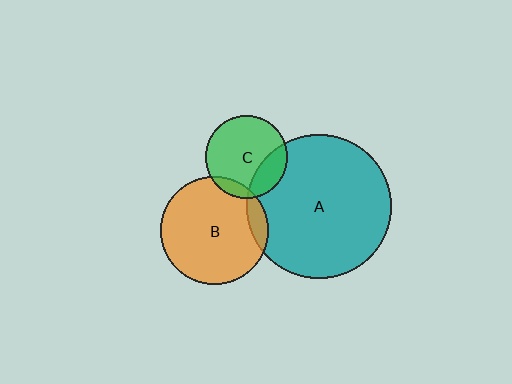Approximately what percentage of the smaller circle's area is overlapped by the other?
Approximately 10%.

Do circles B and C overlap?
Yes.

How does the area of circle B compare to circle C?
Approximately 1.7 times.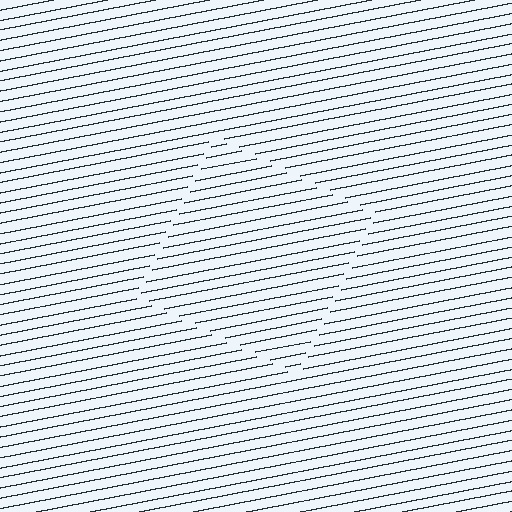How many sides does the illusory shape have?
4 sides — the line-ends trace a square.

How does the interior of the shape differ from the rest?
The interior of the shape contains the same grating, shifted by half a period — the contour is defined by the phase discontinuity where line-ends from the inner and outer gratings abut.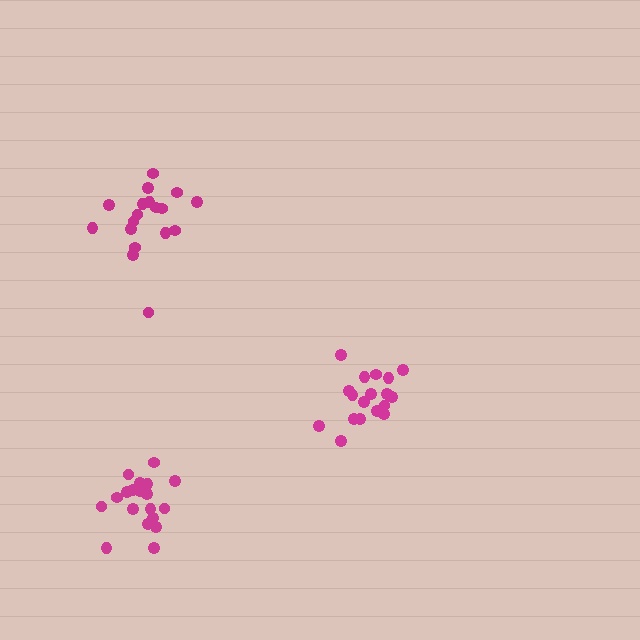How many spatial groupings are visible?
There are 3 spatial groupings.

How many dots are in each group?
Group 1: 18 dots, Group 2: 20 dots, Group 3: 18 dots (56 total).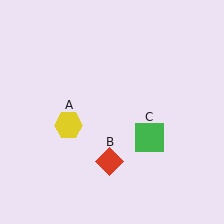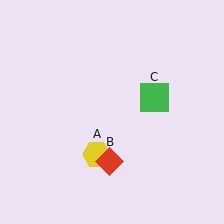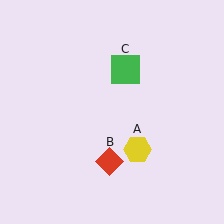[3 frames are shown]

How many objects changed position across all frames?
2 objects changed position: yellow hexagon (object A), green square (object C).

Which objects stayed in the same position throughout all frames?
Red diamond (object B) remained stationary.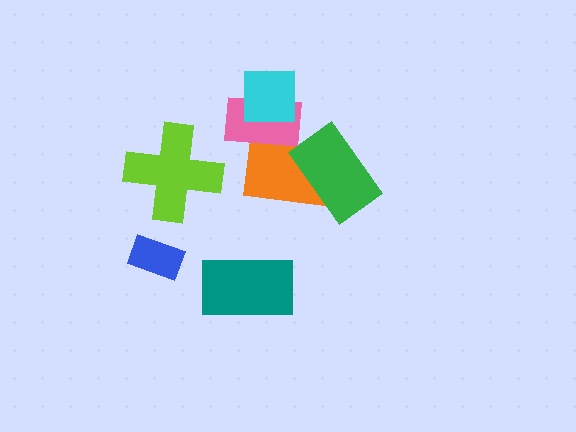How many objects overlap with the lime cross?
0 objects overlap with the lime cross.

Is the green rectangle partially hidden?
No, no other shape covers it.